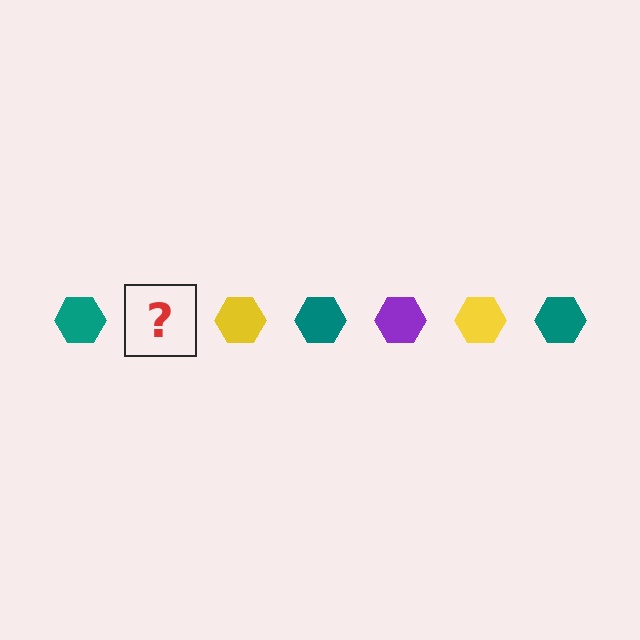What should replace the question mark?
The question mark should be replaced with a purple hexagon.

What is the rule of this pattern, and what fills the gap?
The rule is that the pattern cycles through teal, purple, yellow hexagons. The gap should be filled with a purple hexagon.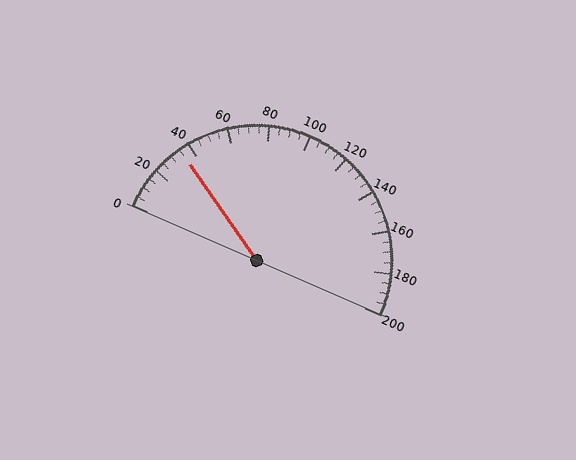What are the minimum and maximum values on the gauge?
The gauge ranges from 0 to 200.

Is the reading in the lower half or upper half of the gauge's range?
The reading is in the lower half of the range (0 to 200).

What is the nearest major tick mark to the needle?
The nearest major tick mark is 40.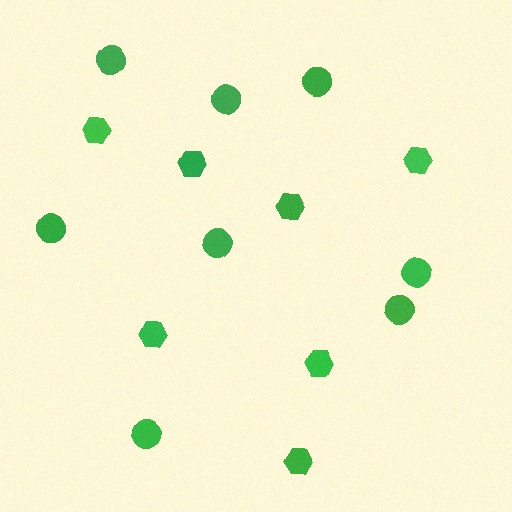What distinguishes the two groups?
There are 2 groups: one group of hexagons (7) and one group of circles (8).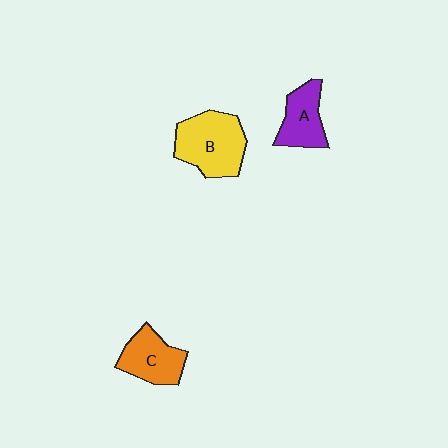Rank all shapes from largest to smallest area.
From largest to smallest: B (yellow), C (orange), A (purple).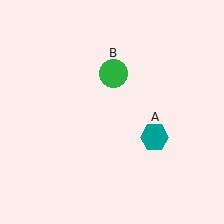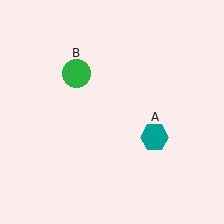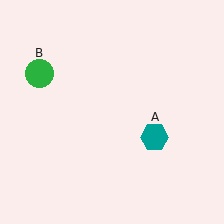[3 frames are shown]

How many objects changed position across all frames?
1 object changed position: green circle (object B).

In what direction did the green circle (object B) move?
The green circle (object B) moved left.